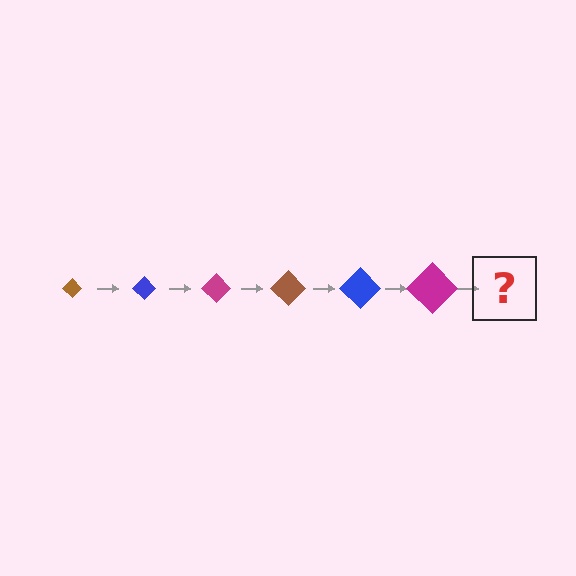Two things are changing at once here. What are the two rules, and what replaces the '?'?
The two rules are that the diamond grows larger each step and the color cycles through brown, blue, and magenta. The '?' should be a brown diamond, larger than the previous one.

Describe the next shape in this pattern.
It should be a brown diamond, larger than the previous one.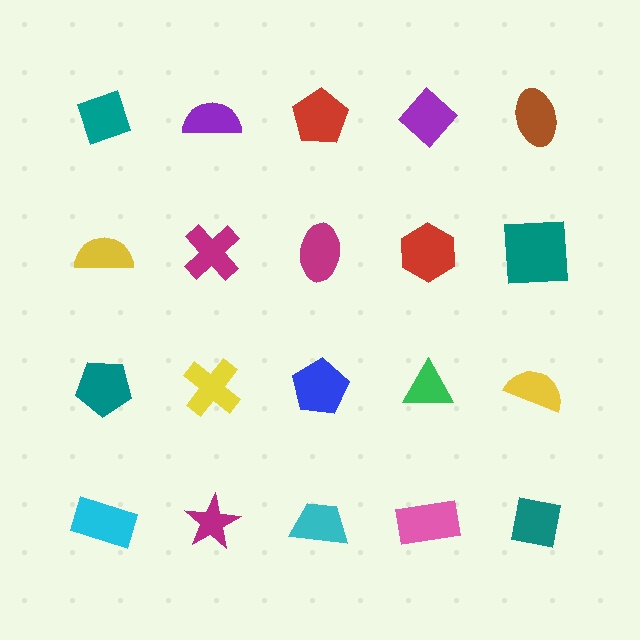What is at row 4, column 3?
A cyan trapezoid.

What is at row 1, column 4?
A purple diamond.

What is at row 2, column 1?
A yellow semicircle.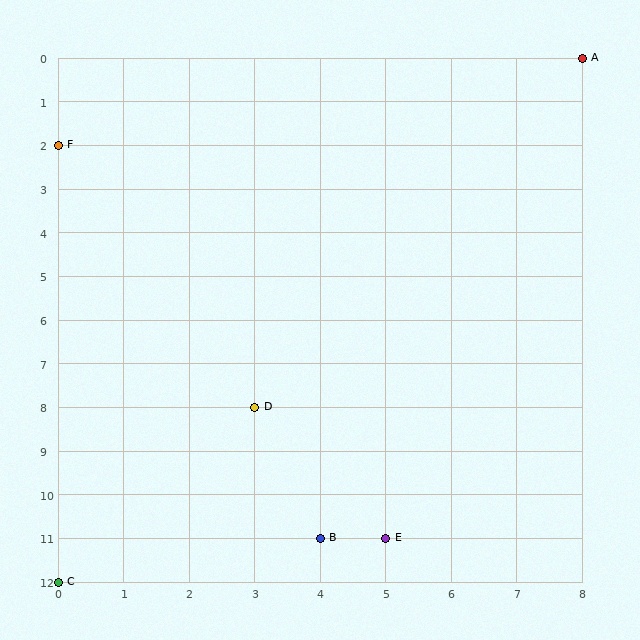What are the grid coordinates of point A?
Point A is at grid coordinates (8, 0).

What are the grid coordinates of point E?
Point E is at grid coordinates (5, 11).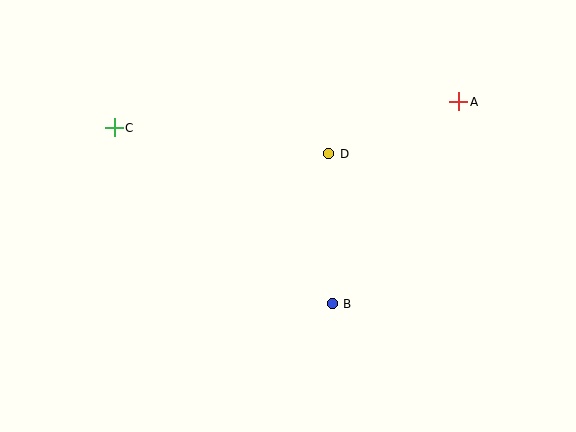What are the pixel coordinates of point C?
Point C is at (114, 128).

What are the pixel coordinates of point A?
Point A is at (459, 102).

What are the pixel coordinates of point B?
Point B is at (332, 304).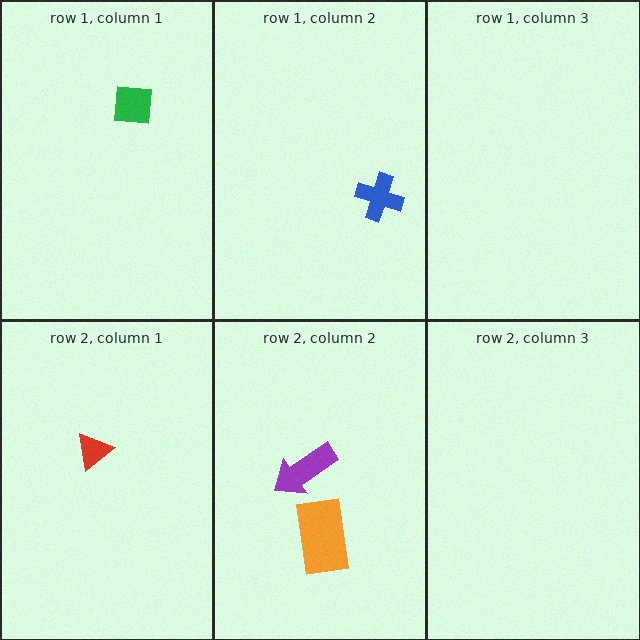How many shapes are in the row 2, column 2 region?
2.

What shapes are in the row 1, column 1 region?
The green square.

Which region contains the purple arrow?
The row 2, column 2 region.